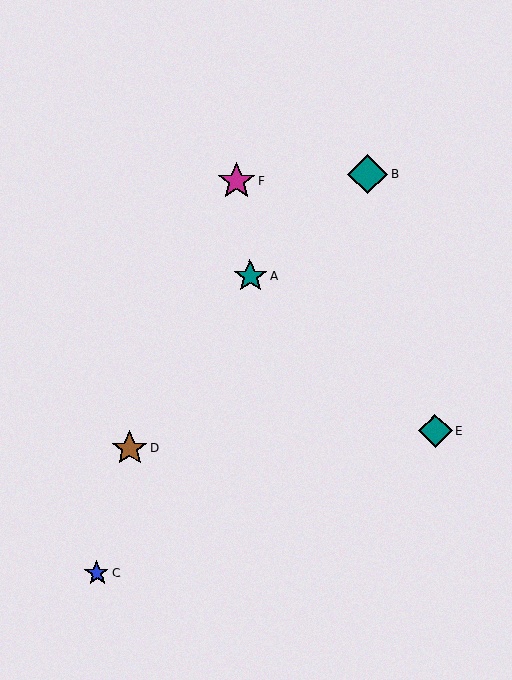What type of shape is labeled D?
Shape D is a brown star.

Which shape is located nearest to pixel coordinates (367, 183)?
The teal diamond (labeled B) at (368, 174) is nearest to that location.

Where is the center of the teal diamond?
The center of the teal diamond is at (368, 174).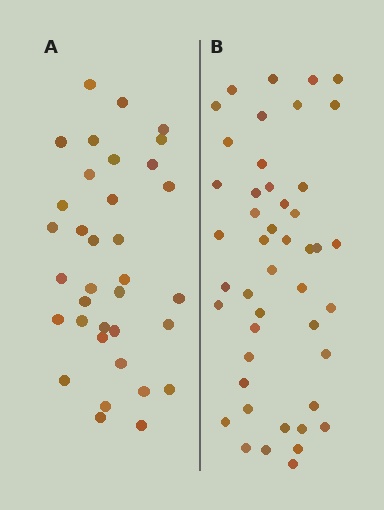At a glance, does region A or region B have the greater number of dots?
Region B (the right region) has more dots.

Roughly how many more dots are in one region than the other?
Region B has roughly 12 or so more dots than region A.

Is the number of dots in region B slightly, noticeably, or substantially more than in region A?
Region B has noticeably more, but not dramatically so. The ratio is roughly 1.3 to 1.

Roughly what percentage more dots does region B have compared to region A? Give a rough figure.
About 30% more.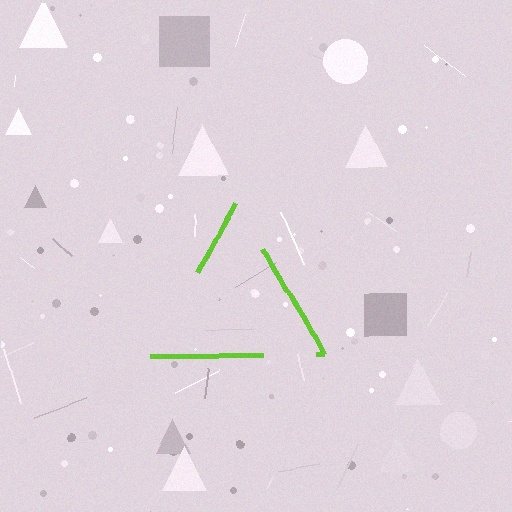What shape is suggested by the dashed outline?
The dashed outline suggests a triangle.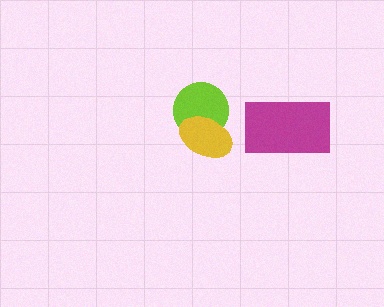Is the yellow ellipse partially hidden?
No, no other shape covers it.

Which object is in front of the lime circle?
The yellow ellipse is in front of the lime circle.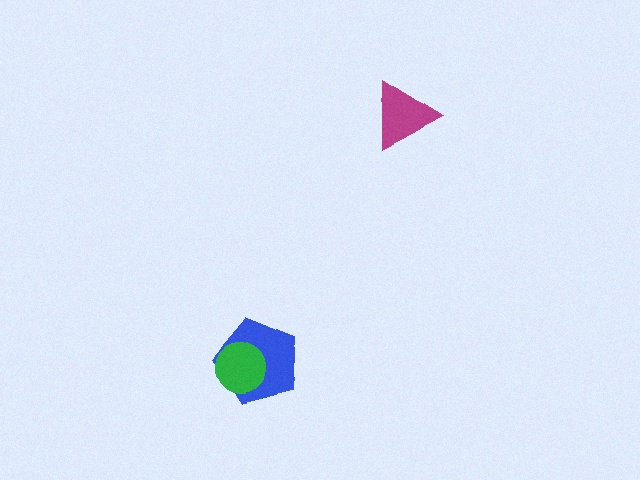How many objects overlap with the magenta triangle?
0 objects overlap with the magenta triangle.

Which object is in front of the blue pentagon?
The green circle is in front of the blue pentagon.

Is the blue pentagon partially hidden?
Yes, it is partially covered by another shape.